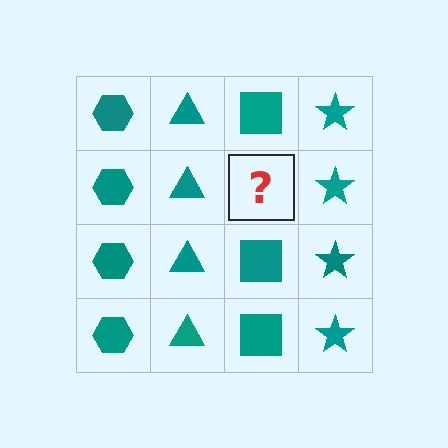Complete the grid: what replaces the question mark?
The question mark should be replaced with a teal square.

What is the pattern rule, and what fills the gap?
The rule is that each column has a consistent shape. The gap should be filled with a teal square.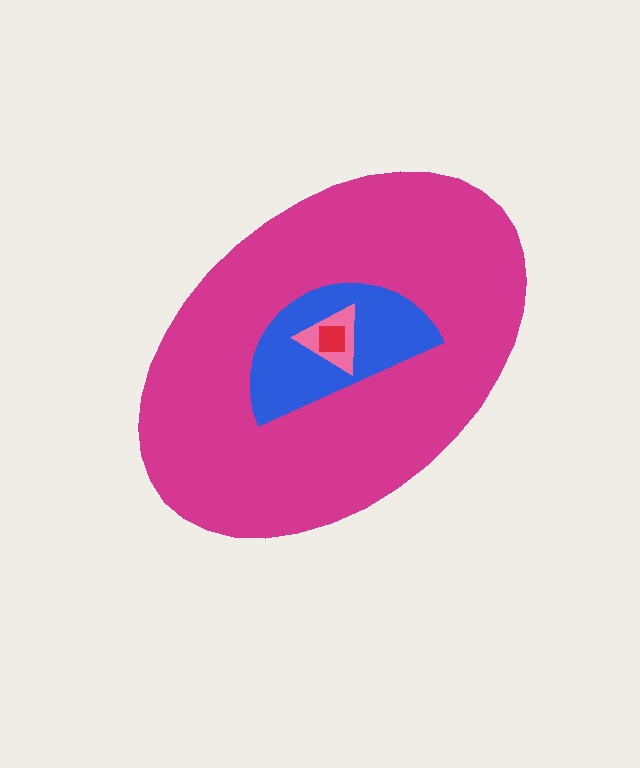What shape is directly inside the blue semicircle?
The pink triangle.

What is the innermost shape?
The red square.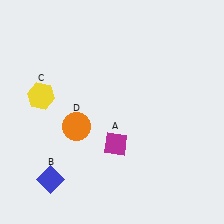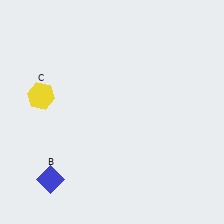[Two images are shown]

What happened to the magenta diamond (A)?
The magenta diamond (A) was removed in Image 2. It was in the bottom-right area of Image 1.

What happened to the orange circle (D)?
The orange circle (D) was removed in Image 2. It was in the bottom-left area of Image 1.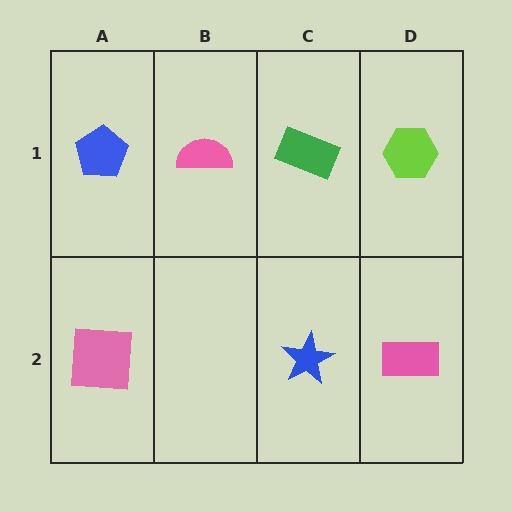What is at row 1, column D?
A lime hexagon.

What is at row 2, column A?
A pink square.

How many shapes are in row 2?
3 shapes.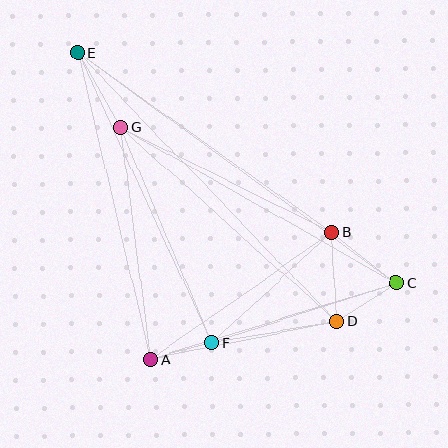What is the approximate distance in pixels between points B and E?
The distance between B and E is approximately 311 pixels.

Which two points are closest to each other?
Points A and F are closest to each other.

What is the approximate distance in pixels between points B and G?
The distance between B and G is approximately 236 pixels.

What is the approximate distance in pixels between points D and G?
The distance between D and G is approximately 290 pixels.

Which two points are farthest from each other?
Points C and E are farthest from each other.